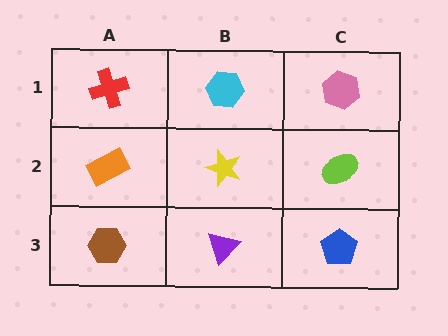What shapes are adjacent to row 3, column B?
A yellow star (row 2, column B), a brown hexagon (row 3, column A), a blue pentagon (row 3, column C).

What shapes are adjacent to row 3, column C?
A lime ellipse (row 2, column C), a purple triangle (row 3, column B).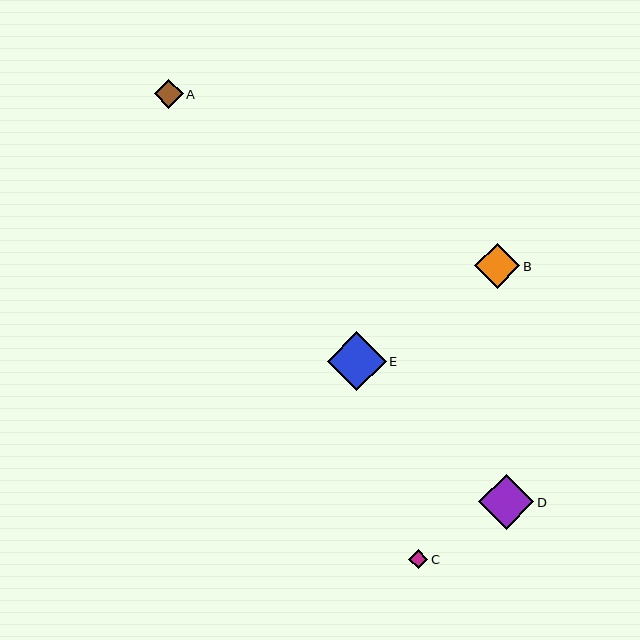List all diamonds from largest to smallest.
From largest to smallest: E, D, B, A, C.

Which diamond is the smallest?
Diamond C is the smallest with a size of approximately 19 pixels.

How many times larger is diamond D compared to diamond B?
Diamond D is approximately 1.2 times the size of diamond B.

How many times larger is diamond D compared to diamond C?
Diamond D is approximately 2.9 times the size of diamond C.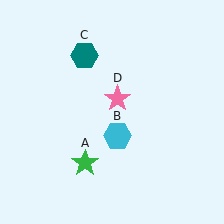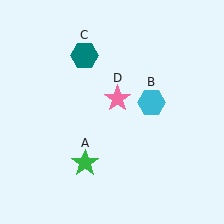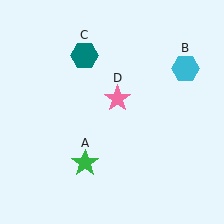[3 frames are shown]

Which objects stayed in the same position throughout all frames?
Green star (object A) and teal hexagon (object C) and pink star (object D) remained stationary.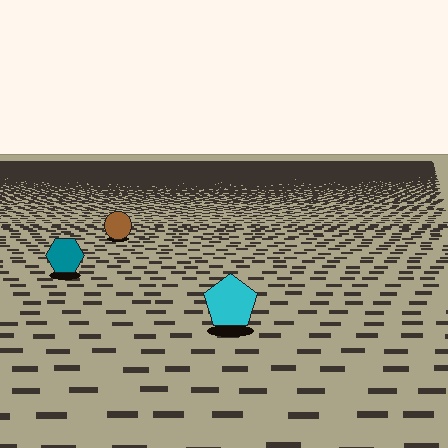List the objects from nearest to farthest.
From nearest to farthest: the cyan pentagon, the teal hexagon, the brown circle.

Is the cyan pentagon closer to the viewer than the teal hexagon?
Yes. The cyan pentagon is closer — you can tell from the texture gradient: the ground texture is coarser near it.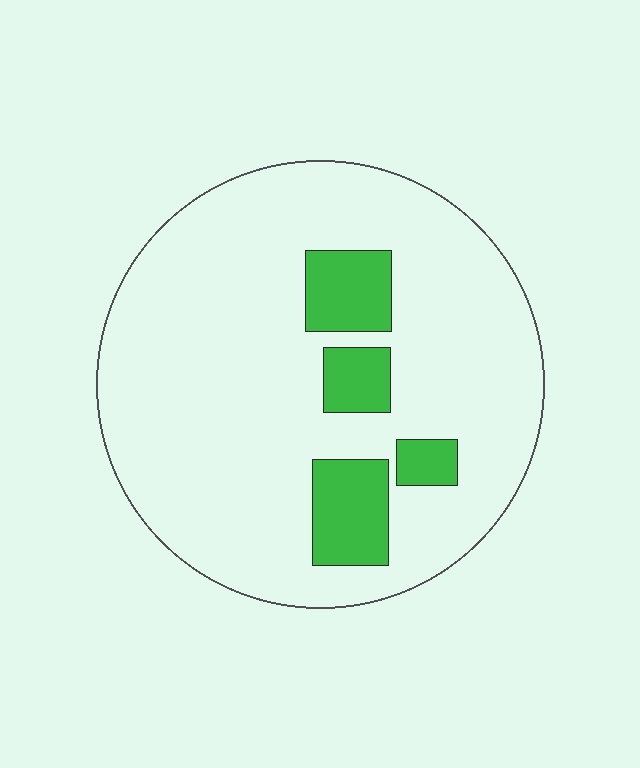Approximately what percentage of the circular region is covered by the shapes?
Approximately 15%.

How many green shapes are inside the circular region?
4.